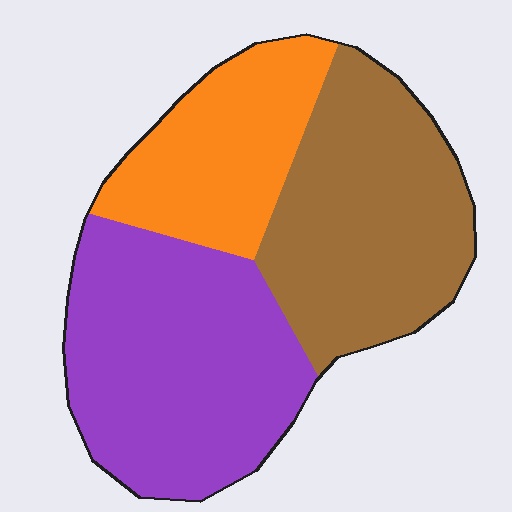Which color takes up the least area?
Orange, at roughly 25%.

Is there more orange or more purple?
Purple.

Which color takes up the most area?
Purple, at roughly 40%.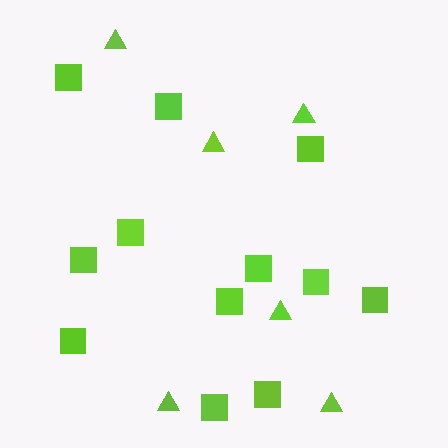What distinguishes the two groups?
There are 2 groups: one group of squares (12) and one group of triangles (6).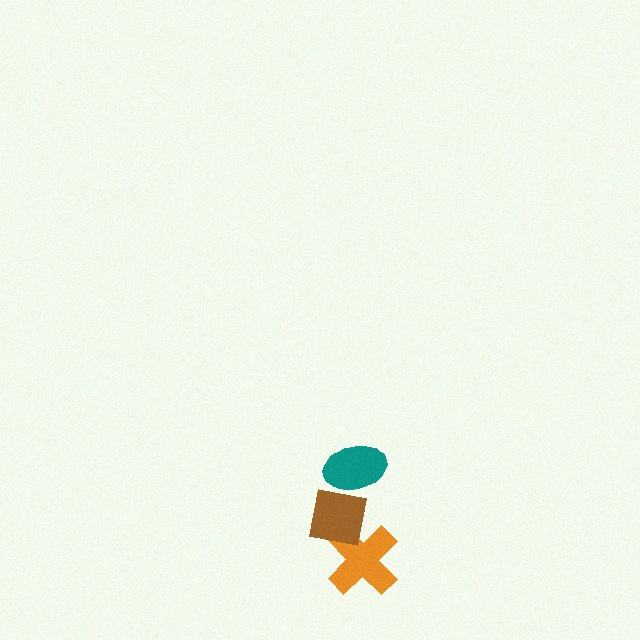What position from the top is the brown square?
The brown square is 2nd from the top.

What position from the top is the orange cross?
The orange cross is 3rd from the top.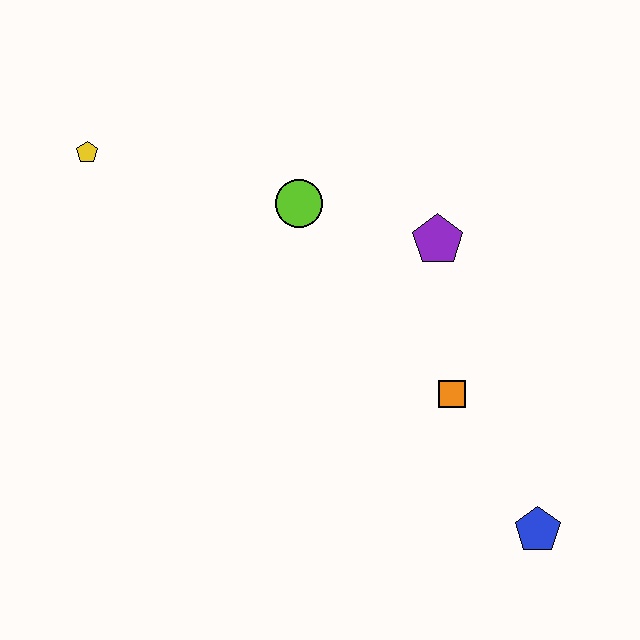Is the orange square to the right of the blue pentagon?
No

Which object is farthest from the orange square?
The yellow pentagon is farthest from the orange square.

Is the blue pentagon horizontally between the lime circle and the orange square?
No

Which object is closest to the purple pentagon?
The lime circle is closest to the purple pentagon.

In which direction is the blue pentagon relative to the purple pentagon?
The blue pentagon is below the purple pentagon.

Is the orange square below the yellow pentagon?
Yes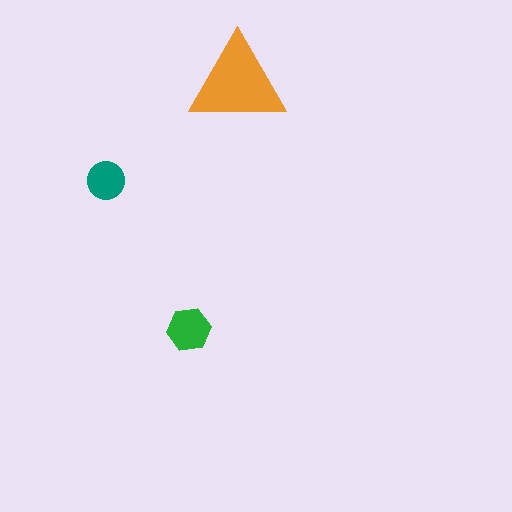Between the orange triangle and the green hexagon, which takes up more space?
The orange triangle.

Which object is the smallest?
The teal circle.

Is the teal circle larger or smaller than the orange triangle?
Smaller.